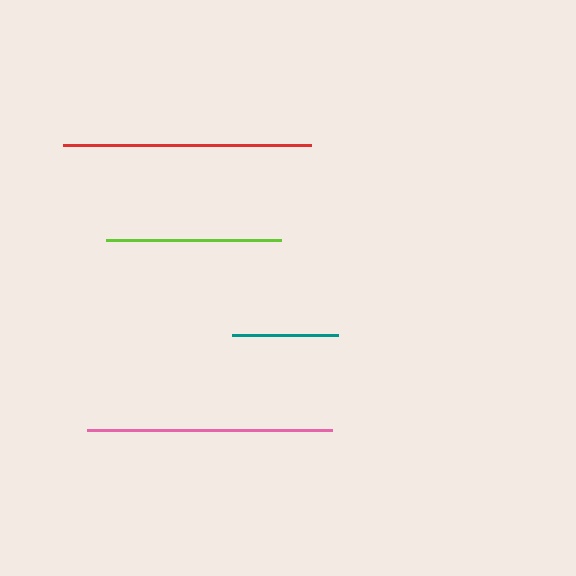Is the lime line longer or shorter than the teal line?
The lime line is longer than the teal line.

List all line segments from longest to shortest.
From longest to shortest: red, pink, lime, teal.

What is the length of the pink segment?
The pink segment is approximately 245 pixels long.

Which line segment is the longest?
The red line is the longest at approximately 248 pixels.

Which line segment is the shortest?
The teal line is the shortest at approximately 106 pixels.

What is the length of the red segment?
The red segment is approximately 248 pixels long.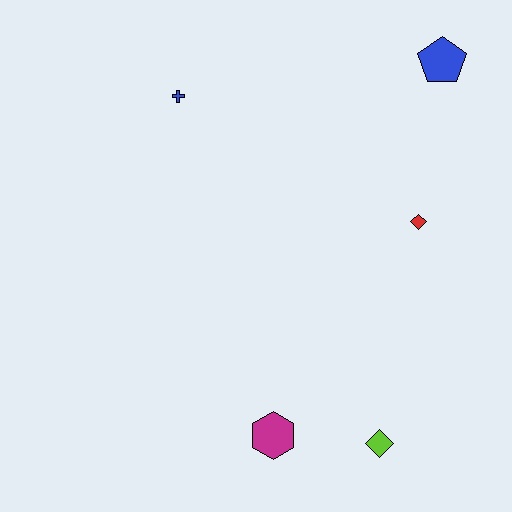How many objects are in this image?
There are 5 objects.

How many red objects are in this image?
There is 1 red object.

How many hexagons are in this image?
There is 1 hexagon.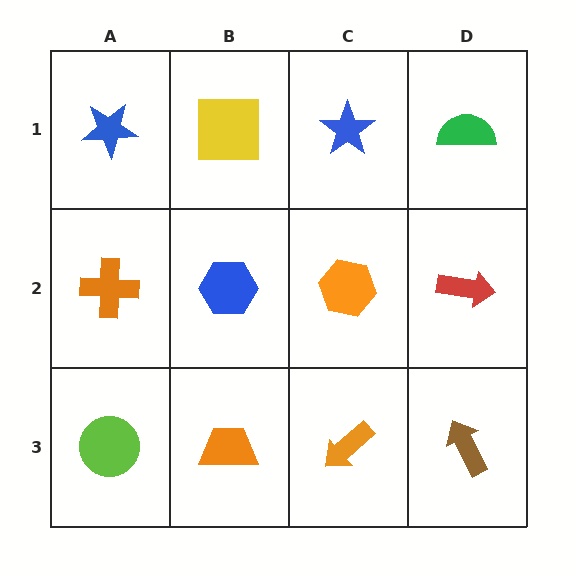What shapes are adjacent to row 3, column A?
An orange cross (row 2, column A), an orange trapezoid (row 3, column B).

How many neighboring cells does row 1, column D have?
2.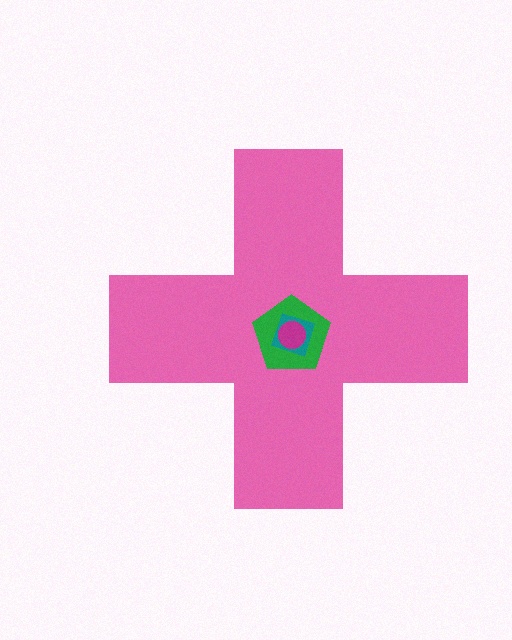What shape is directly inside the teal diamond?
The magenta circle.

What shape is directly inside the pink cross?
The green pentagon.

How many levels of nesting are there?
4.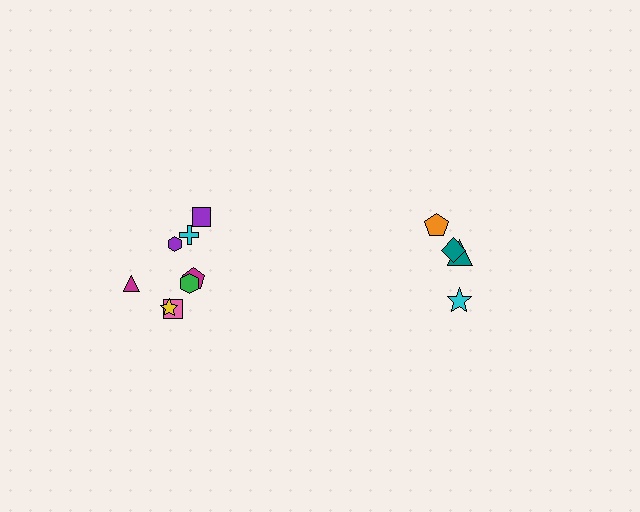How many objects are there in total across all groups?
There are 12 objects.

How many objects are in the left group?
There are 8 objects.